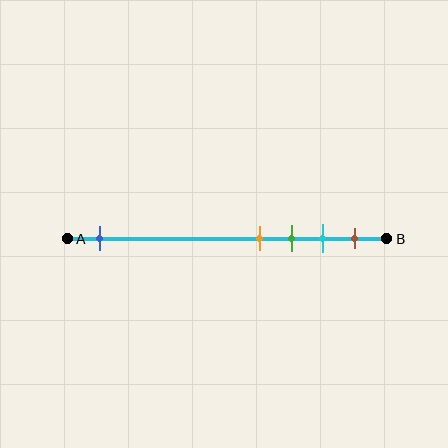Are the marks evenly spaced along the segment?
No, the marks are not evenly spaced.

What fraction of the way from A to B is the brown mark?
The brown mark is approximately 90% (0.9) of the way from A to B.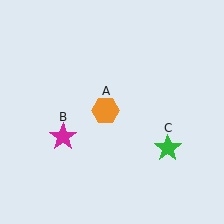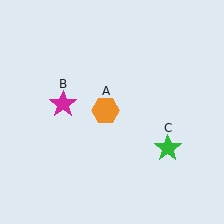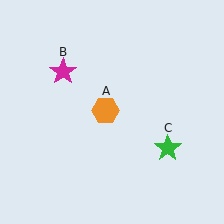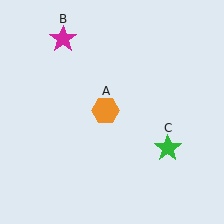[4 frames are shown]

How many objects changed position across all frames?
1 object changed position: magenta star (object B).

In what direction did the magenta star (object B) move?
The magenta star (object B) moved up.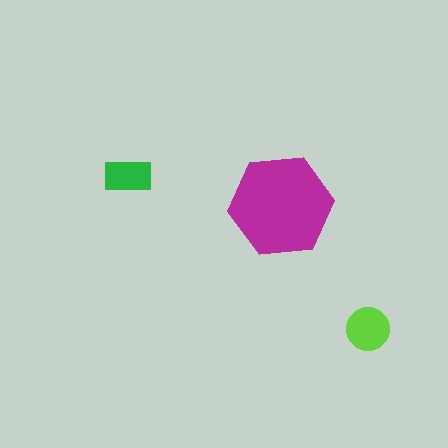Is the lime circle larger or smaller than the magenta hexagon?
Smaller.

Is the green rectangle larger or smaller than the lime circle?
Smaller.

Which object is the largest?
The magenta hexagon.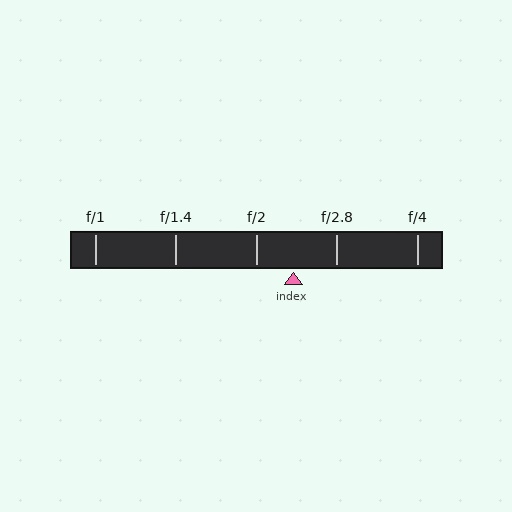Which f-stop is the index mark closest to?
The index mark is closest to f/2.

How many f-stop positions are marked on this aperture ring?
There are 5 f-stop positions marked.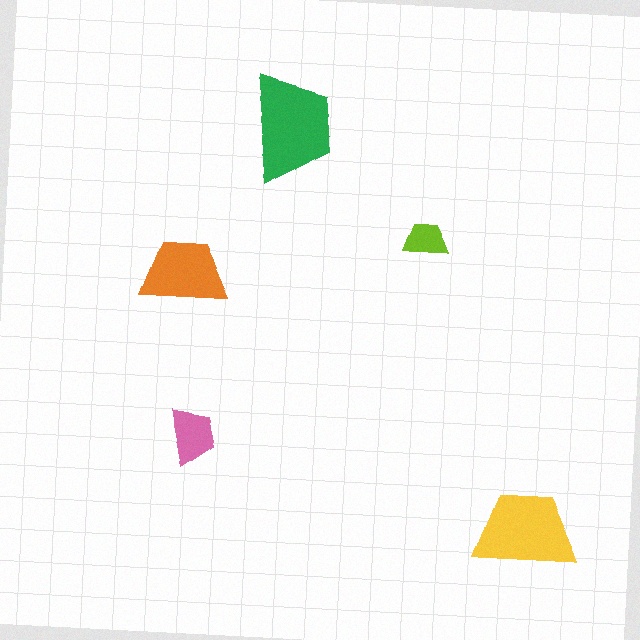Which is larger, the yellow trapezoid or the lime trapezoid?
The yellow one.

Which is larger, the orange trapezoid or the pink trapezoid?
The orange one.